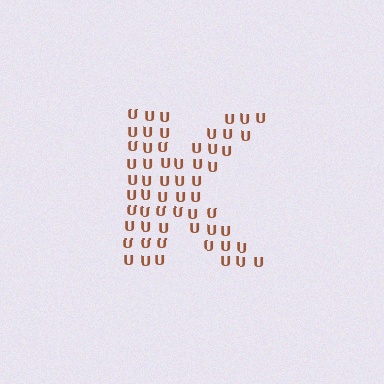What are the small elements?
The small elements are letter U's.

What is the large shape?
The large shape is the letter K.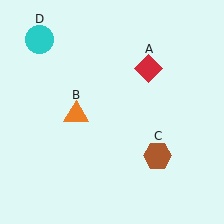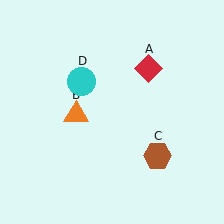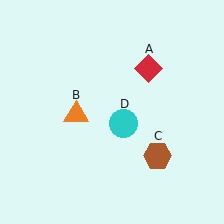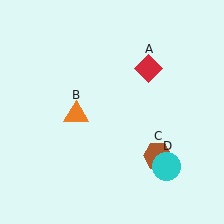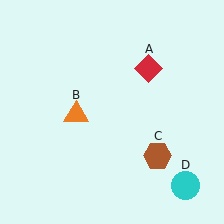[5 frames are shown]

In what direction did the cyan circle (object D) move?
The cyan circle (object D) moved down and to the right.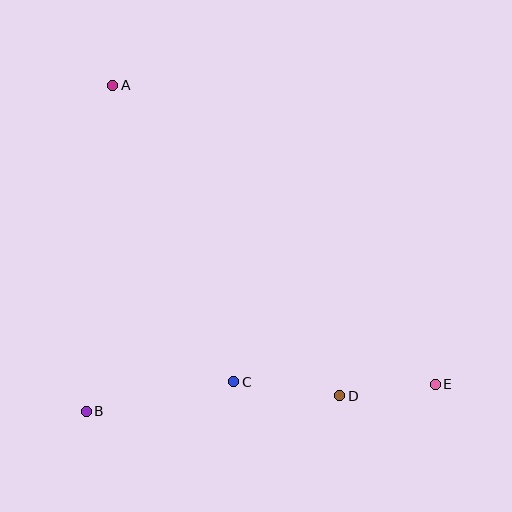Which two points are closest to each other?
Points D and E are closest to each other.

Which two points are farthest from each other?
Points A and E are farthest from each other.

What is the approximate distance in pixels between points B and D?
The distance between B and D is approximately 254 pixels.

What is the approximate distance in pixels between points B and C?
The distance between B and C is approximately 150 pixels.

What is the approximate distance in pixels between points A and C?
The distance between A and C is approximately 320 pixels.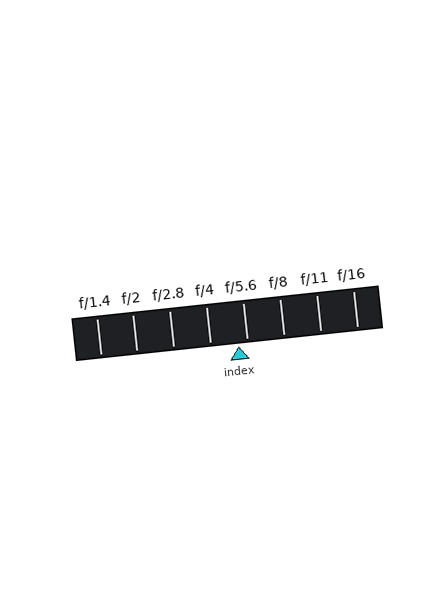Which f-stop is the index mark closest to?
The index mark is closest to f/5.6.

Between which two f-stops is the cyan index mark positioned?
The index mark is between f/4 and f/5.6.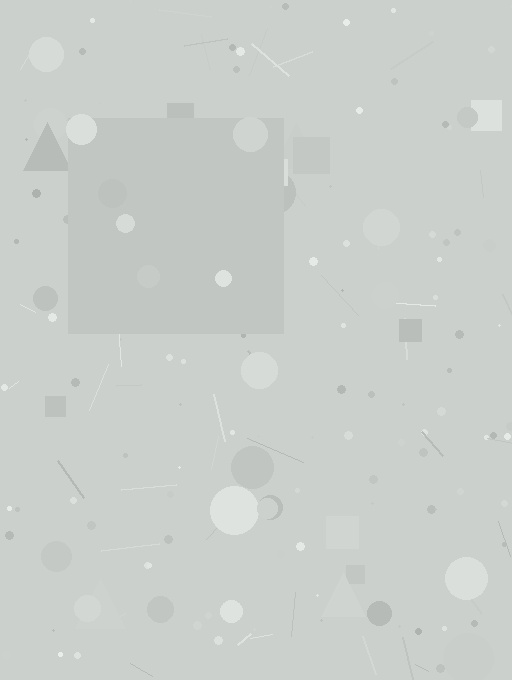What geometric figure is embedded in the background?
A square is embedded in the background.